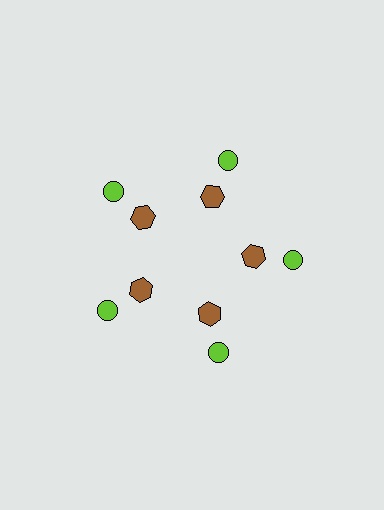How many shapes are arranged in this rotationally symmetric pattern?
There are 10 shapes, arranged in 5 groups of 2.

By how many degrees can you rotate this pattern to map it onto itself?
The pattern maps onto itself every 72 degrees of rotation.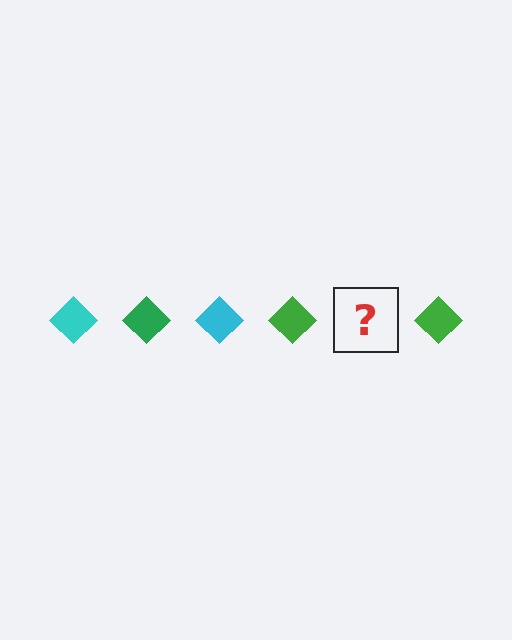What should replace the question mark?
The question mark should be replaced with a cyan diamond.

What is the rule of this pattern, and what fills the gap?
The rule is that the pattern cycles through cyan, green diamonds. The gap should be filled with a cyan diamond.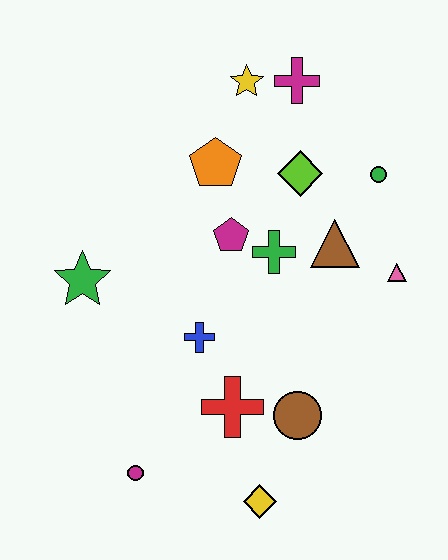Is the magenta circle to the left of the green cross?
Yes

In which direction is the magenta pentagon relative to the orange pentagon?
The magenta pentagon is below the orange pentagon.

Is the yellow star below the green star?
No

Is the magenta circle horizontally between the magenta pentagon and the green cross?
No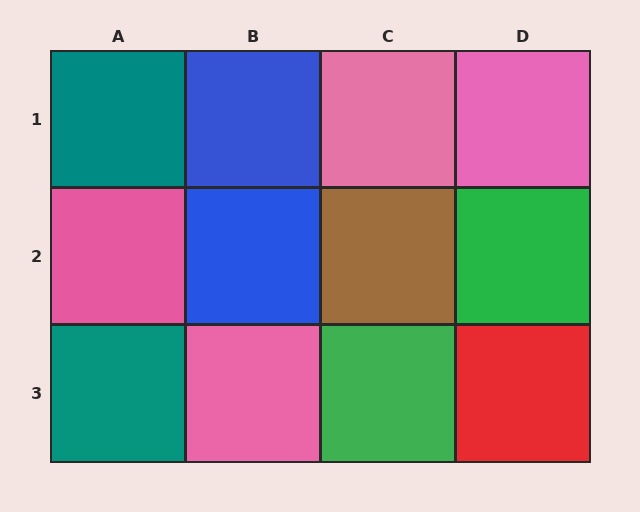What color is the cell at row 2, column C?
Brown.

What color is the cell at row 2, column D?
Green.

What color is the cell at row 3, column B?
Pink.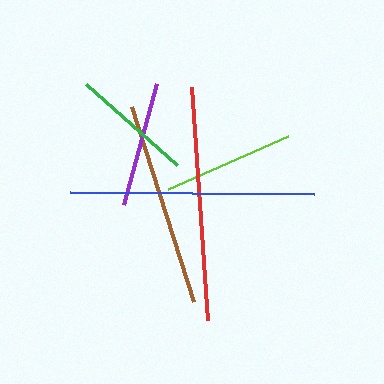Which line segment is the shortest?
The green line is the shortest at approximately 122 pixels.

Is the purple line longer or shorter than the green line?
The purple line is longer than the green line.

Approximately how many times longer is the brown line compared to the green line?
The brown line is approximately 1.7 times the length of the green line.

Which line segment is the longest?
The blue line is the longest at approximately 244 pixels.